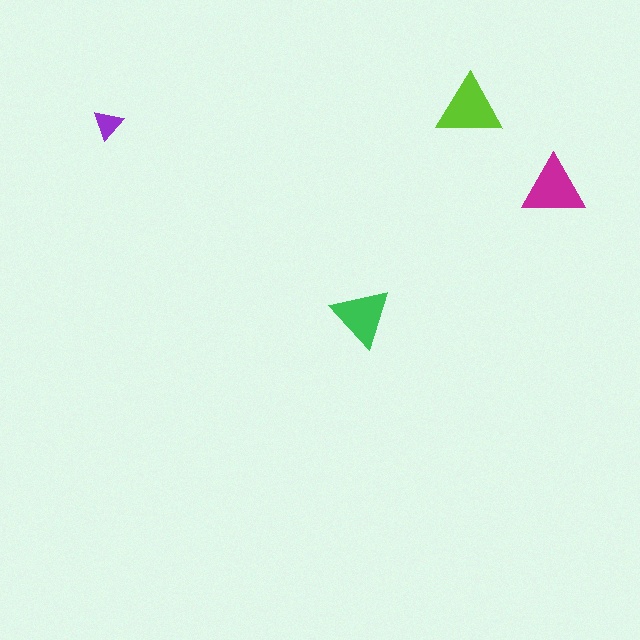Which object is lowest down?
The green triangle is bottommost.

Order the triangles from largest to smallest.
the lime one, the magenta one, the green one, the purple one.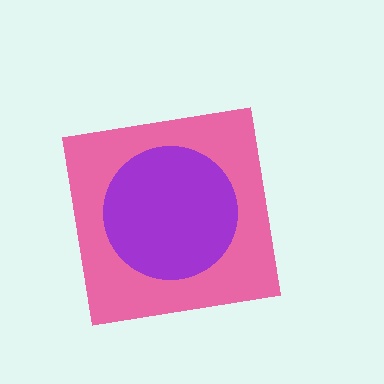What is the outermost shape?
The pink square.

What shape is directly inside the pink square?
The purple circle.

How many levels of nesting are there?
2.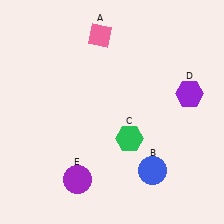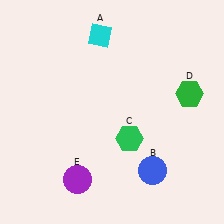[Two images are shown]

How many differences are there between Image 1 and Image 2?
There are 2 differences between the two images.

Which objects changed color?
A changed from pink to cyan. D changed from purple to green.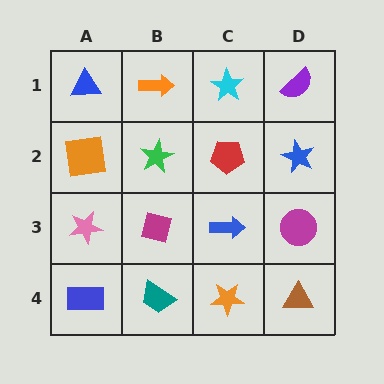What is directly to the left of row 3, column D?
A blue arrow.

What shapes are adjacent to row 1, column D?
A blue star (row 2, column D), a cyan star (row 1, column C).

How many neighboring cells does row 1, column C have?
3.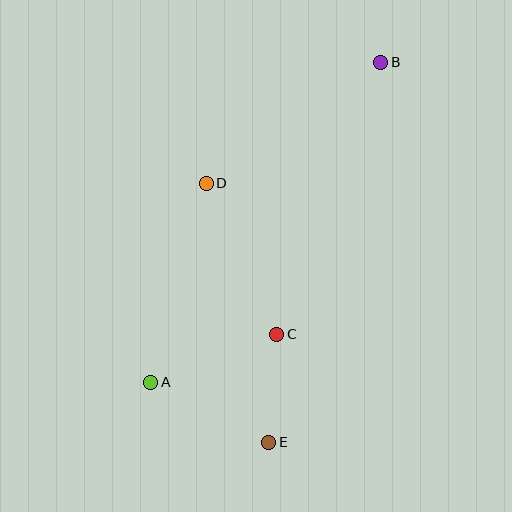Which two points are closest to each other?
Points C and E are closest to each other.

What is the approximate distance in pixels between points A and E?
The distance between A and E is approximately 132 pixels.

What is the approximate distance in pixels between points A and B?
The distance between A and B is approximately 394 pixels.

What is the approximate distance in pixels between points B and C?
The distance between B and C is approximately 292 pixels.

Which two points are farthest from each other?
Points B and E are farthest from each other.